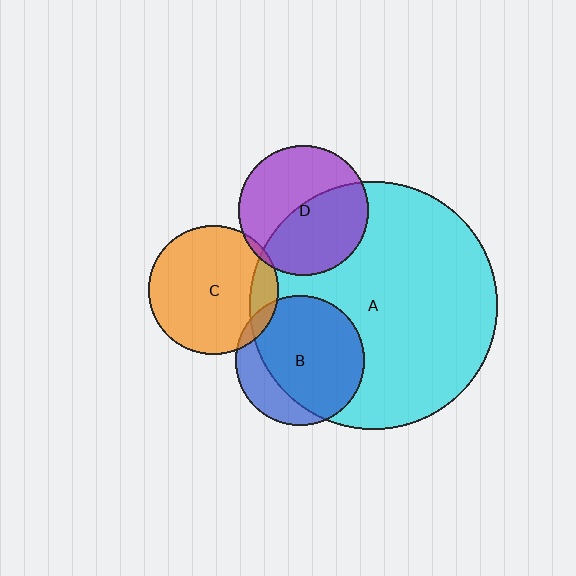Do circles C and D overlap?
Yes.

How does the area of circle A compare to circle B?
Approximately 3.7 times.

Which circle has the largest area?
Circle A (cyan).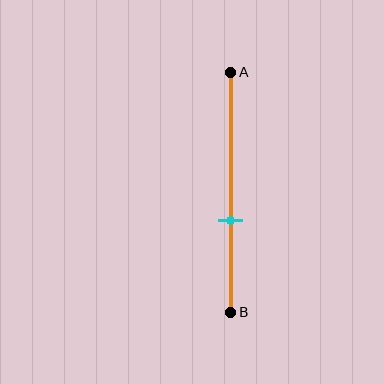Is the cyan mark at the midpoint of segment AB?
No, the mark is at about 60% from A, not at the 50% midpoint.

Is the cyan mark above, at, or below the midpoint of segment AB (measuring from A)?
The cyan mark is below the midpoint of segment AB.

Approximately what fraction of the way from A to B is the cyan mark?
The cyan mark is approximately 60% of the way from A to B.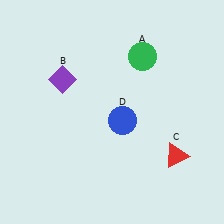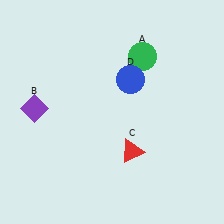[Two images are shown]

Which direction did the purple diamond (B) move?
The purple diamond (B) moved down.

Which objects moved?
The objects that moved are: the purple diamond (B), the red triangle (C), the blue circle (D).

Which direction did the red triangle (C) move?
The red triangle (C) moved left.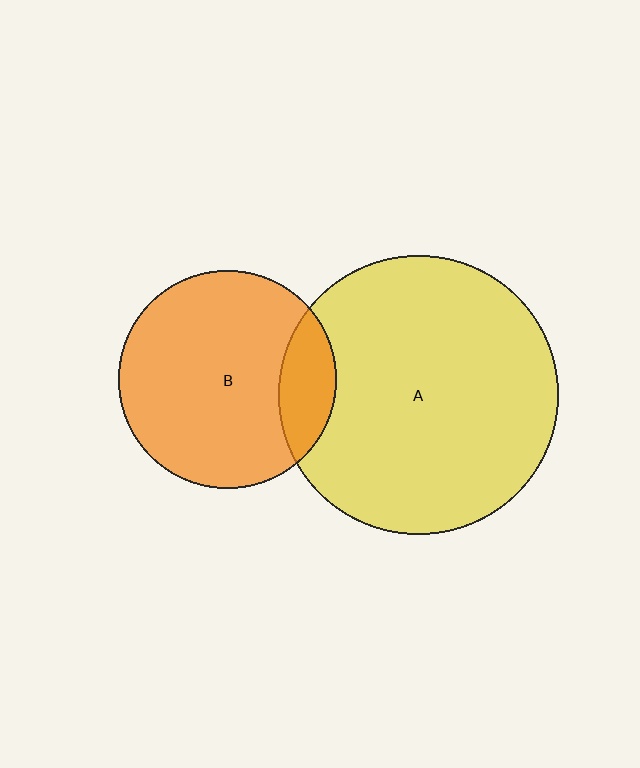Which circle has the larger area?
Circle A (yellow).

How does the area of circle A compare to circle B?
Approximately 1.6 times.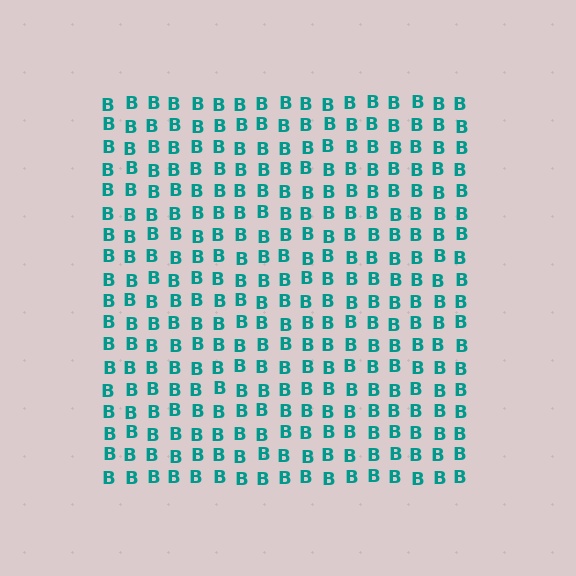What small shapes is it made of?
It is made of small letter B's.